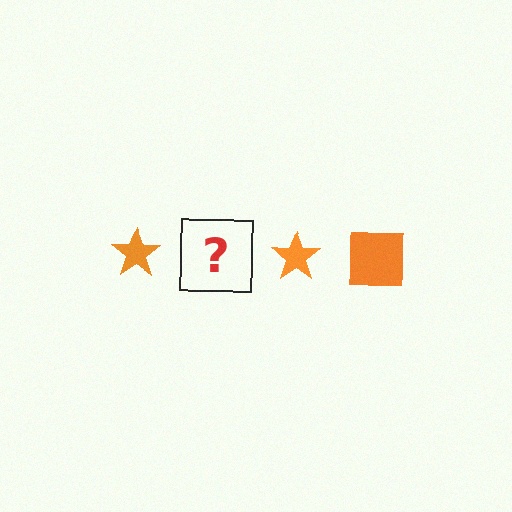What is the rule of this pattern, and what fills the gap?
The rule is that the pattern cycles through star, square shapes in orange. The gap should be filled with an orange square.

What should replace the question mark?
The question mark should be replaced with an orange square.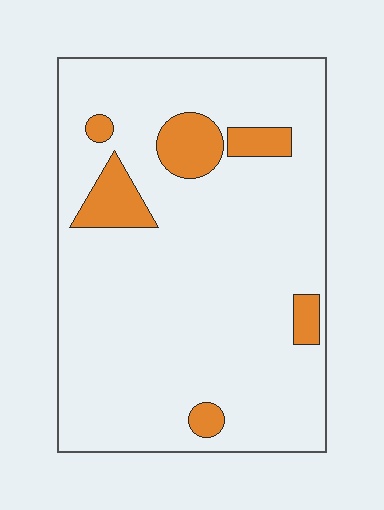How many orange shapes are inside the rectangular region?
6.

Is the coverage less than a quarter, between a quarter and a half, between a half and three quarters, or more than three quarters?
Less than a quarter.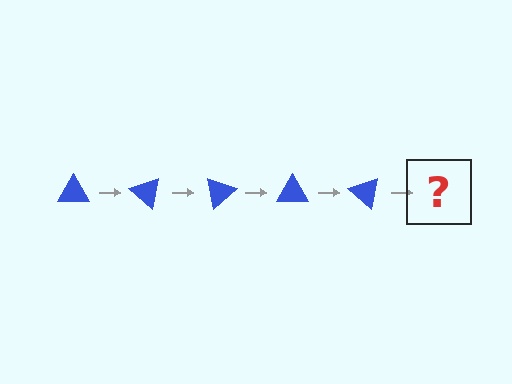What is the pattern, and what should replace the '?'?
The pattern is that the triangle rotates 40 degrees each step. The '?' should be a blue triangle rotated 200 degrees.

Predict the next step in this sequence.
The next step is a blue triangle rotated 200 degrees.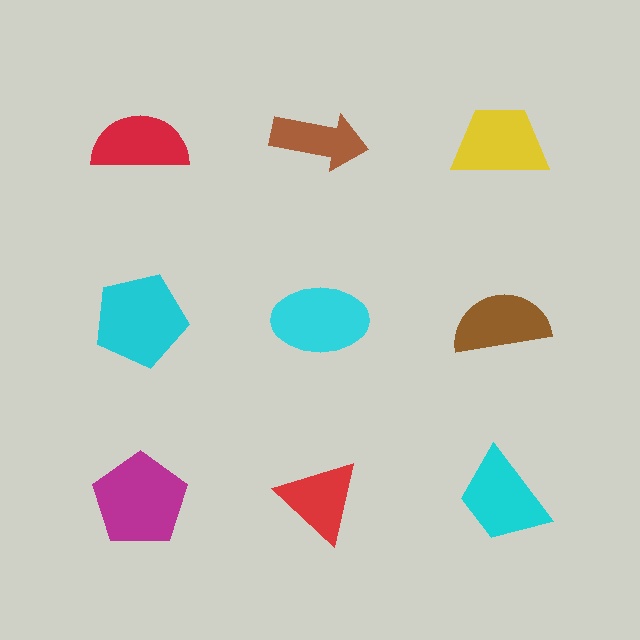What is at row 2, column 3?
A brown semicircle.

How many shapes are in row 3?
3 shapes.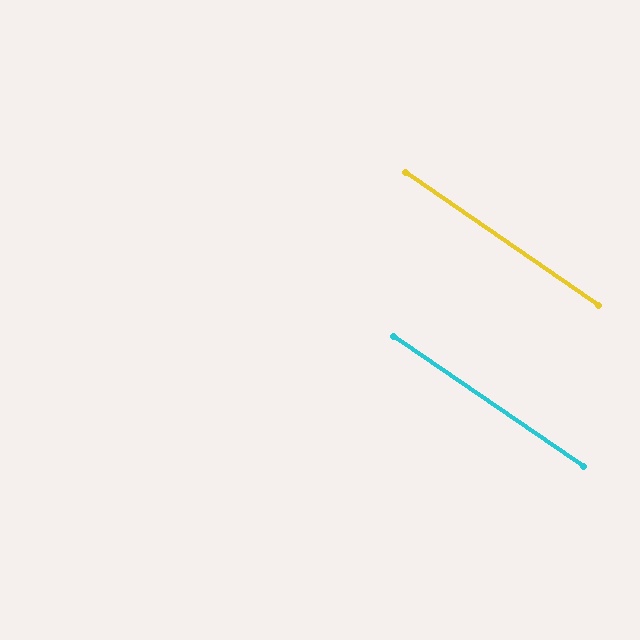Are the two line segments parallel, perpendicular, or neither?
Parallel — their directions differ by only 0.1°.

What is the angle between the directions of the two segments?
Approximately 0 degrees.